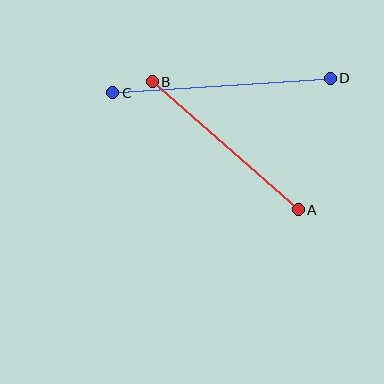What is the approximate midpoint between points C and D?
The midpoint is at approximately (221, 86) pixels.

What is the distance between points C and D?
The distance is approximately 218 pixels.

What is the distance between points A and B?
The distance is approximately 194 pixels.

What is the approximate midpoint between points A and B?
The midpoint is at approximately (225, 146) pixels.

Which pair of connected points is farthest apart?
Points C and D are farthest apart.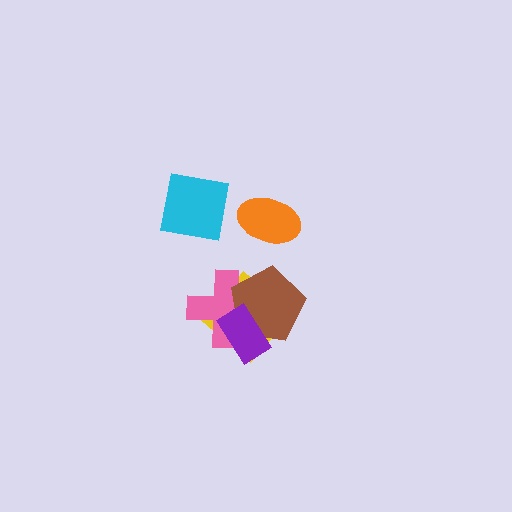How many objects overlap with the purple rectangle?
3 objects overlap with the purple rectangle.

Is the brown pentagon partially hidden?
Yes, it is partially covered by another shape.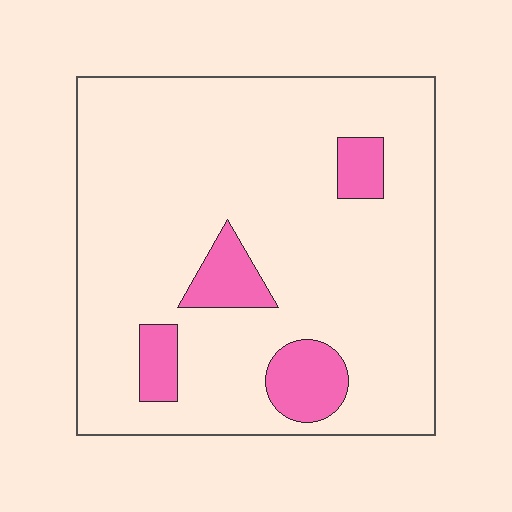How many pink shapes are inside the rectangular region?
4.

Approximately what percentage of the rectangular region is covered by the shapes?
Approximately 10%.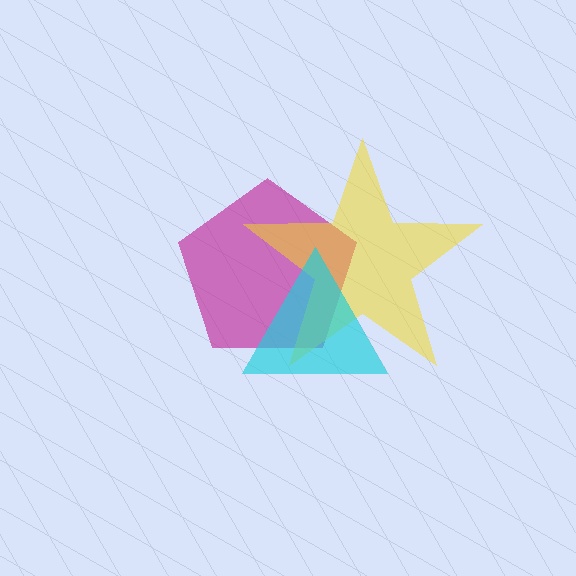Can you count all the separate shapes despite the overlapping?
Yes, there are 3 separate shapes.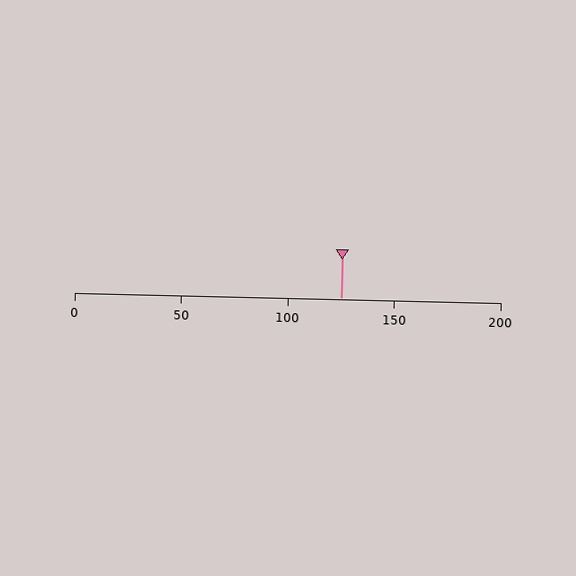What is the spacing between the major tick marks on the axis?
The major ticks are spaced 50 apart.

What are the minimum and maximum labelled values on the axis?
The axis runs from 0 to 200.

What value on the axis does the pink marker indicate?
The marker indicates approximately 125.